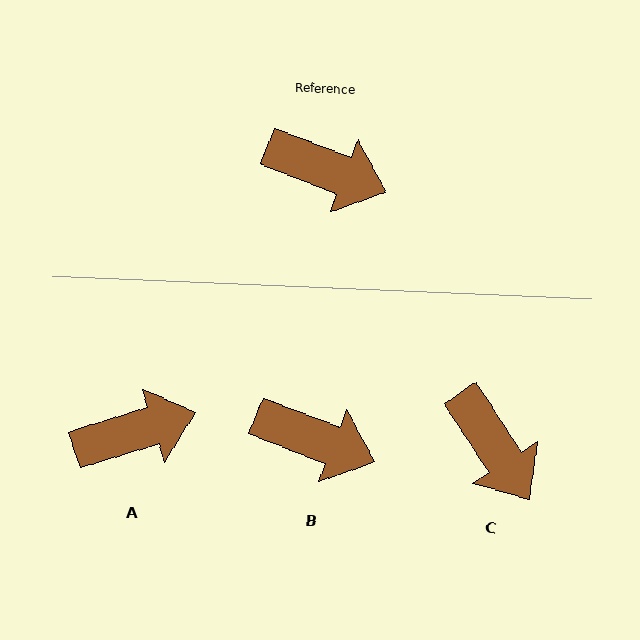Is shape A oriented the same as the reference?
No, it is off by about 38 degrees.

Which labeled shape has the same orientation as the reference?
B.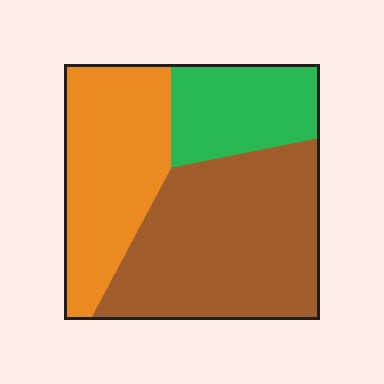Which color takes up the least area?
Green, at roughly 20%.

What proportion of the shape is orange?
Orange covers about 30% of the shape.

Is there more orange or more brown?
Brown.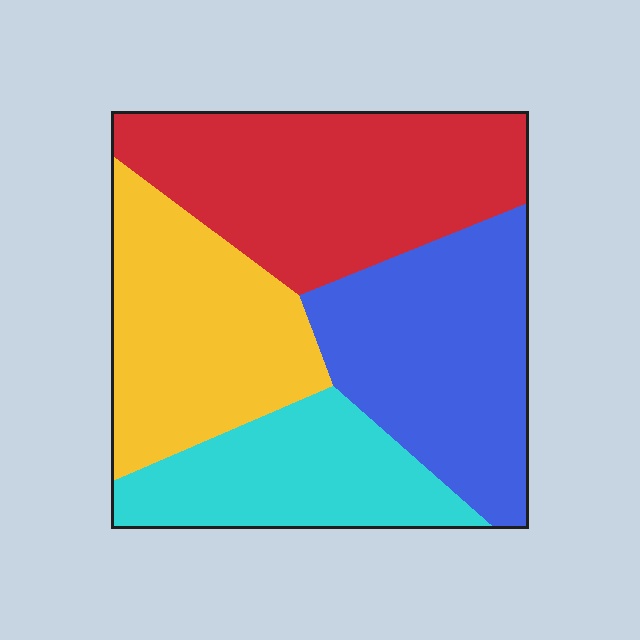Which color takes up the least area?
Cyan, at roughly 20%.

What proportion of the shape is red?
Red covers about 30% of the shape.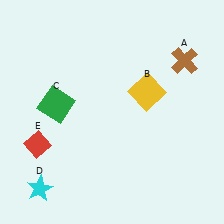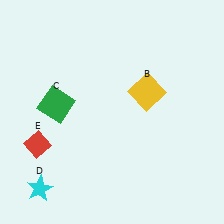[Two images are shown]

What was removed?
The brown cross (A) was removed in Image 2.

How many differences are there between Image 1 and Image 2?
There is 1 difference between the two images.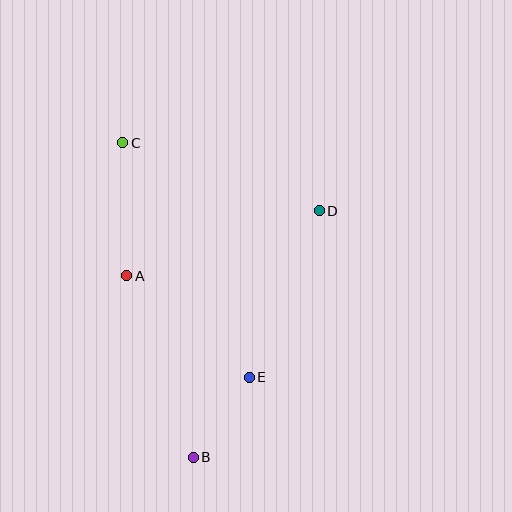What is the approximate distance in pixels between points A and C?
The distance between A and C is approximately 133 pixels.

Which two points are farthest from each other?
Points B and C are farthest from each other.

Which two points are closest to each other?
Points B and E are closest to each other.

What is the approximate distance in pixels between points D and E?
The distance between D and E is approximately 180 pixels.